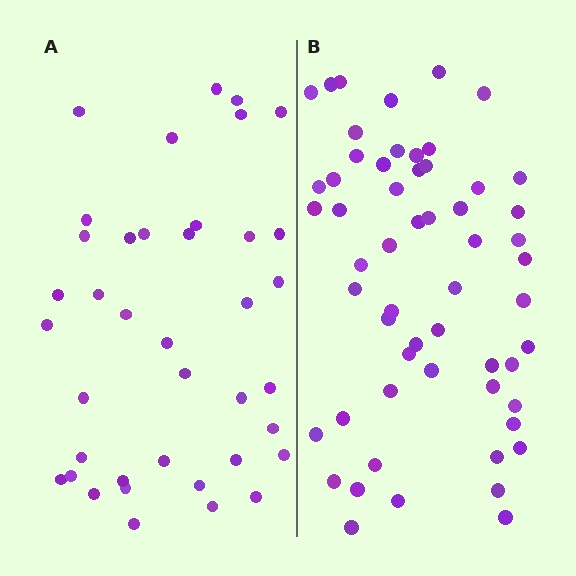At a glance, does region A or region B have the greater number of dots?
Region B (the right region) has more dots.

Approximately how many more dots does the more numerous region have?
Region B has approximately 20 more dots than region A.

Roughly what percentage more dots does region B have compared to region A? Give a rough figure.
About 45% more.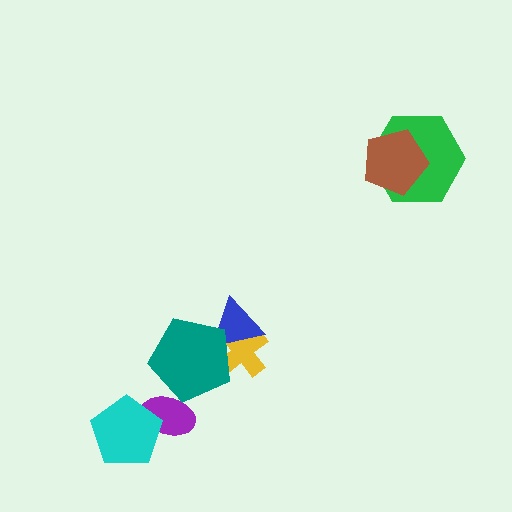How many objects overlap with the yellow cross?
2 objects overlap with the yellow cross.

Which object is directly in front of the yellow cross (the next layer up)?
The blue triangle is directly in front of the yellow cross.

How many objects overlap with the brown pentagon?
1 object overlaps with the brown pentagon.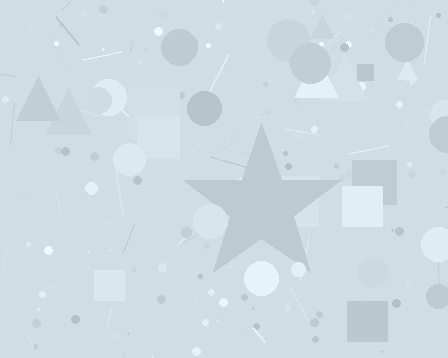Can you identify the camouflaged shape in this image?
The camouflaged shape is a star.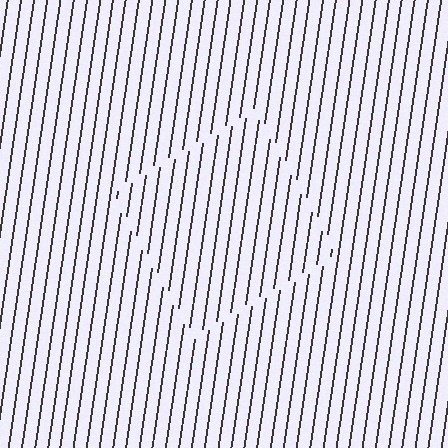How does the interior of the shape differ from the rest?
The interior of the shape contains the same grating, shifted by half a period — the contour is defined by the phase discontinuity where line-ends from the inner and outer gratings abut.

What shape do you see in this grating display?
An illusory square. The interior of the shape contains the same grating, shifted by half a period — the contour is defined by the phase discontinuity where line-ends from the inner and outer gratings abut.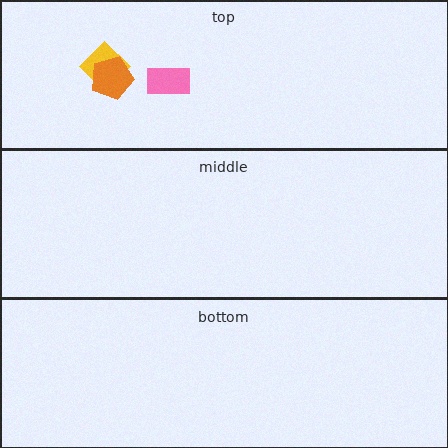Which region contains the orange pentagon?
The top region.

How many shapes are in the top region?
3.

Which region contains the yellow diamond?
The top region.